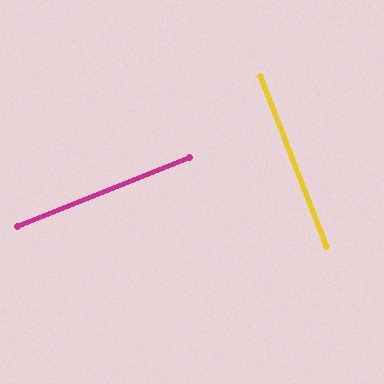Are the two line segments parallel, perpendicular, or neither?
Perpendicular — they meet at approximately 90°.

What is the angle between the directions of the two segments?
Approximately 90 degrees.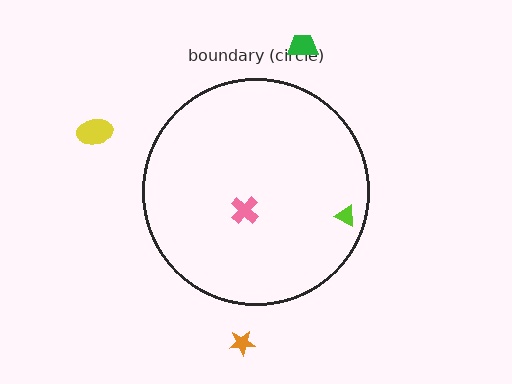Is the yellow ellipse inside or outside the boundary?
Outside.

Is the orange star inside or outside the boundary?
Outside.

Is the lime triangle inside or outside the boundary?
Inside.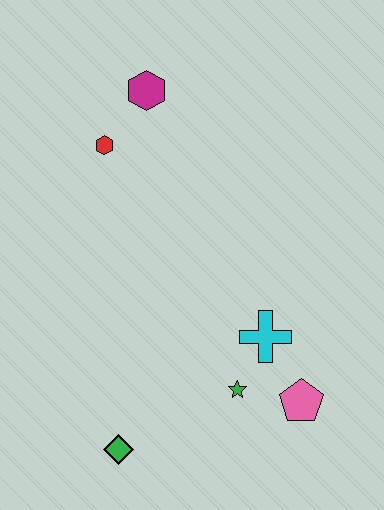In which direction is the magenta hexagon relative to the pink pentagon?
The magenta hexagon is above the pink pentagon.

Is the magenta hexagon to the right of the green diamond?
Yes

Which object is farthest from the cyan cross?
The magenta hexagon is farthest from the cyan cross.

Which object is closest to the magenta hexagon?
The red hexagon is closest to the magenta hexagon.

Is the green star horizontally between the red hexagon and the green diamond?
No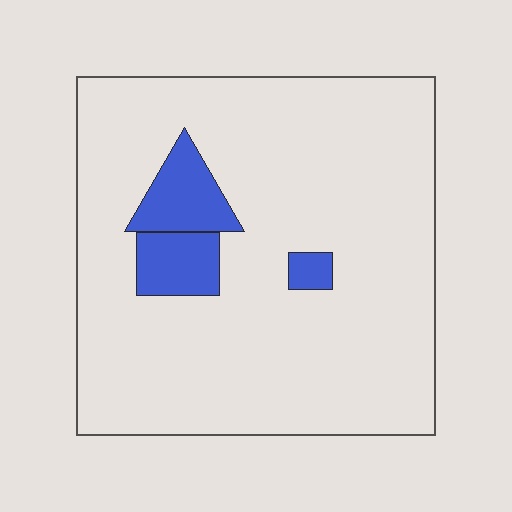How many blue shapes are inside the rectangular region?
3.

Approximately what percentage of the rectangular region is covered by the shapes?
Approximately 10%.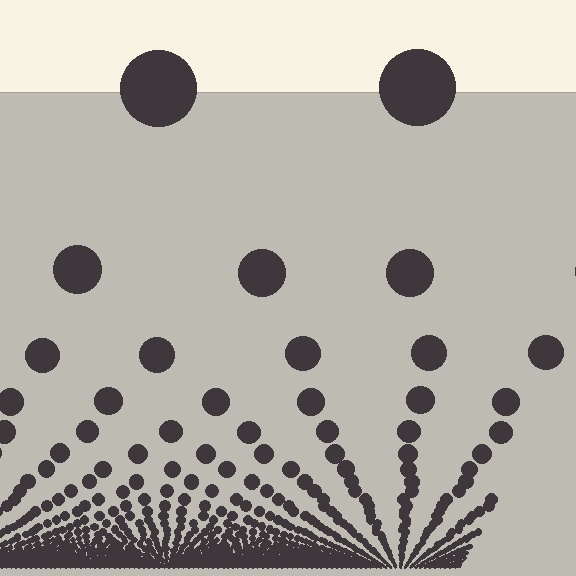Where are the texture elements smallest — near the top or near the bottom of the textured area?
Near the bottom.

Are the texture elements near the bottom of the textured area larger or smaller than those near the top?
Smaller. The gradient is inverted — elements near the bottom are smaller and denser.